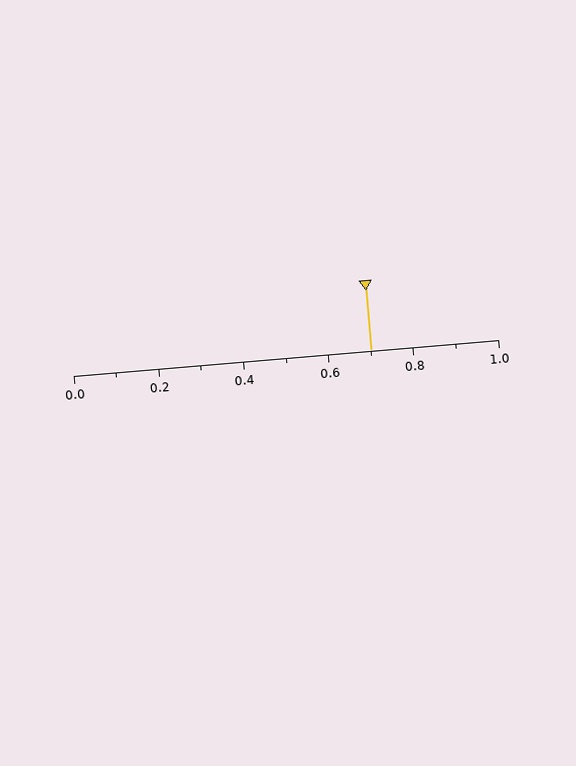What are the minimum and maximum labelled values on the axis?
The axis runs from 0.0 to 1.0.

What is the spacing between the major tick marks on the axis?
The major ticks are spaced 0.2 apart.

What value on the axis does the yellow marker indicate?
The marker indicates approximately 0.7.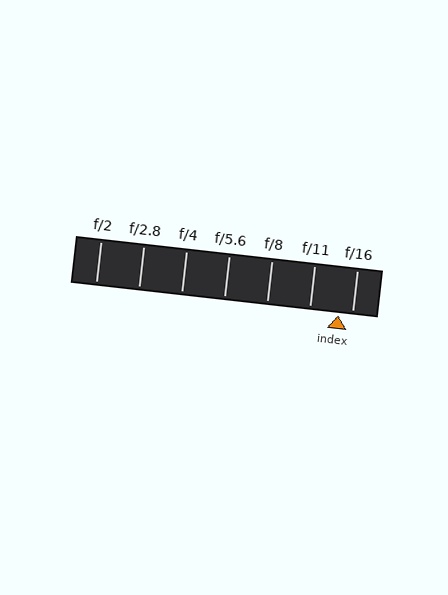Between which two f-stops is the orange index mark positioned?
The index mark is between f/11 and f/16.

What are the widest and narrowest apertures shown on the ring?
The widest aperture shown is f/2 and the narrowest is f/16.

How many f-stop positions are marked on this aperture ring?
There are 7 f-stop positions marked.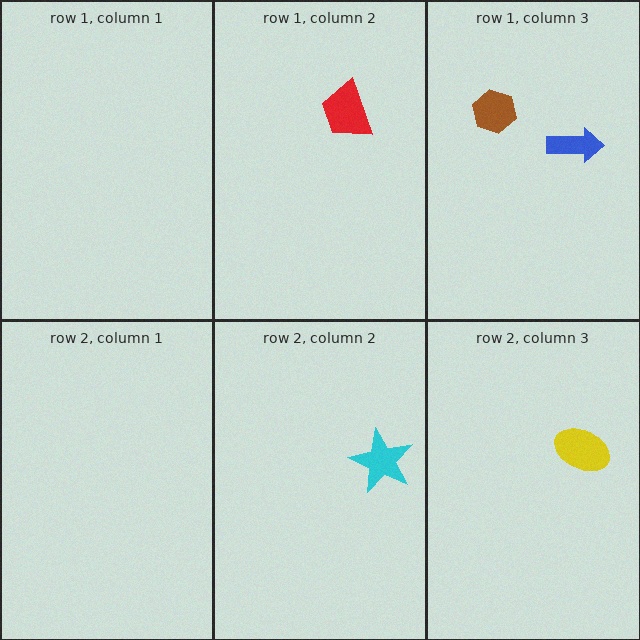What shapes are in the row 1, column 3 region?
The blue arrow, the brown hexagon.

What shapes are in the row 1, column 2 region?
The red trapezoid.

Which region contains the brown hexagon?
The row 1, column 3 region.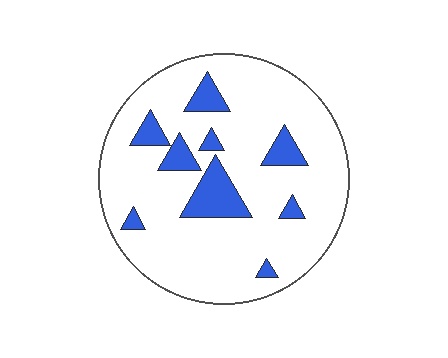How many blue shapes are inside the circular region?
9.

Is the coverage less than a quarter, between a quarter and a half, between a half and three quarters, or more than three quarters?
Less than a quarter.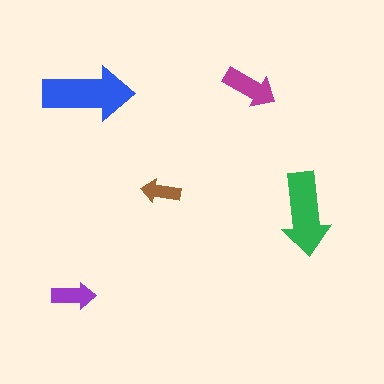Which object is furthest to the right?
The green arrow is rightmost.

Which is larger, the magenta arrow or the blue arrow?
The blue one.